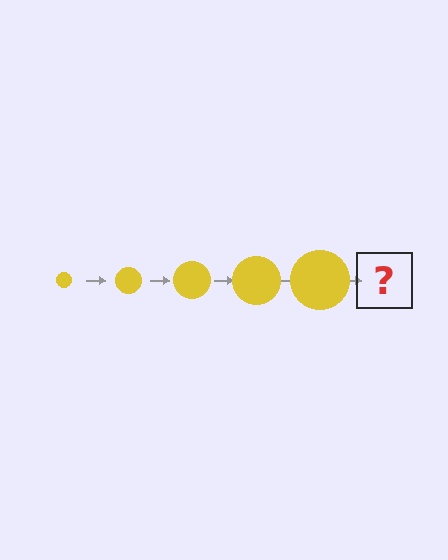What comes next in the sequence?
The next element should be a yellow circle, larger than the previous one.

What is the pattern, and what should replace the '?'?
The pattern is that the circle gets progressively larger each step. The '?' should be a yellow circle, larger than the previous one.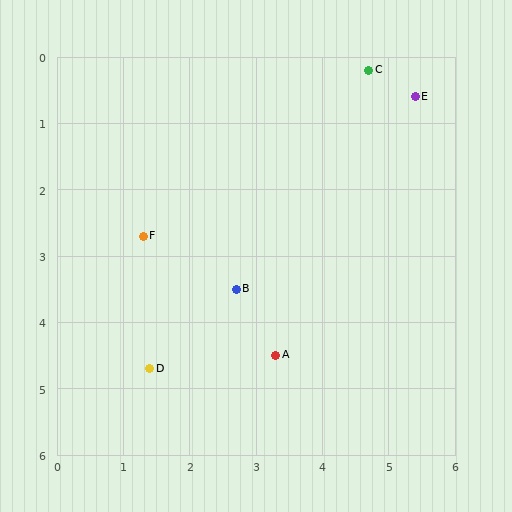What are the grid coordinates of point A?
Point A is at approximately (3.3, 4.5).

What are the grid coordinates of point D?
Point D is at approximately (1.4, 4.7).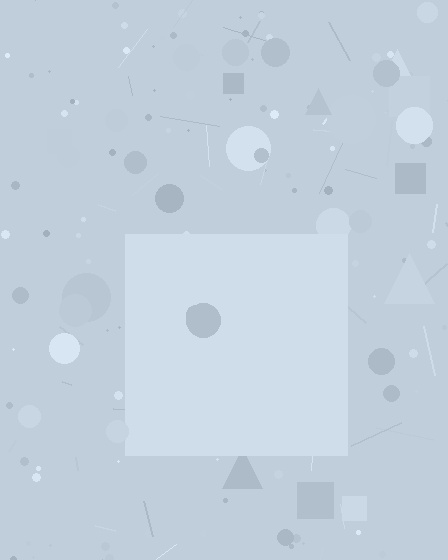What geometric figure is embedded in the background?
A square is embedded in the background.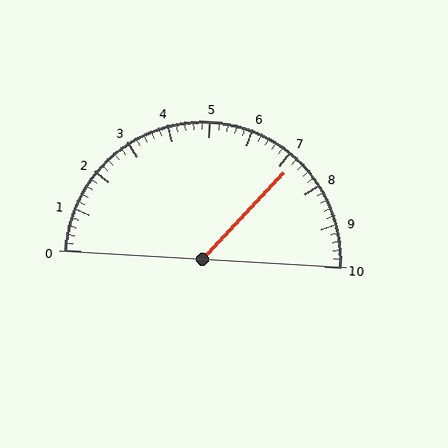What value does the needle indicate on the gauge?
The needle indicates approximately 7.2.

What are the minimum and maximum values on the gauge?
The gauge ranges from 0 to 10.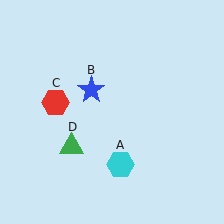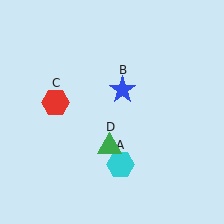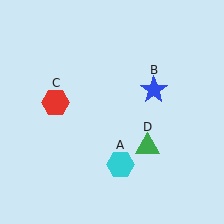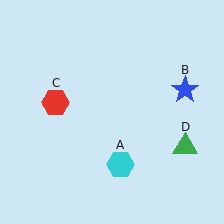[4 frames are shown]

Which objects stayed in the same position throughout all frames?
Cyan hexagon (object A) and red hexagon (object C) remained stationary.